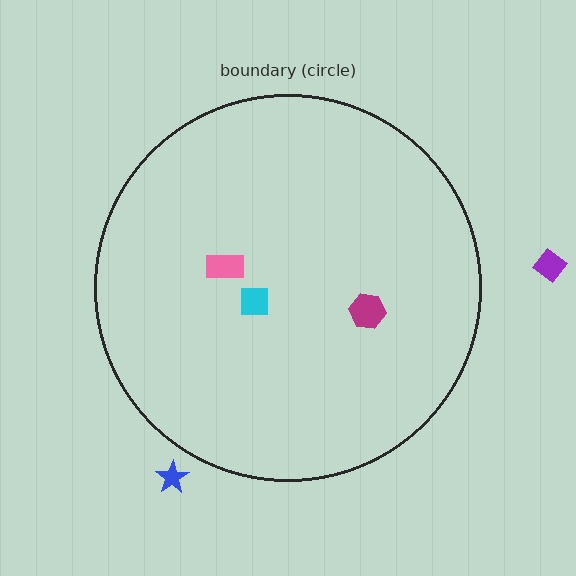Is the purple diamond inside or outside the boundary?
Outside.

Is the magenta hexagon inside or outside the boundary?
Inside.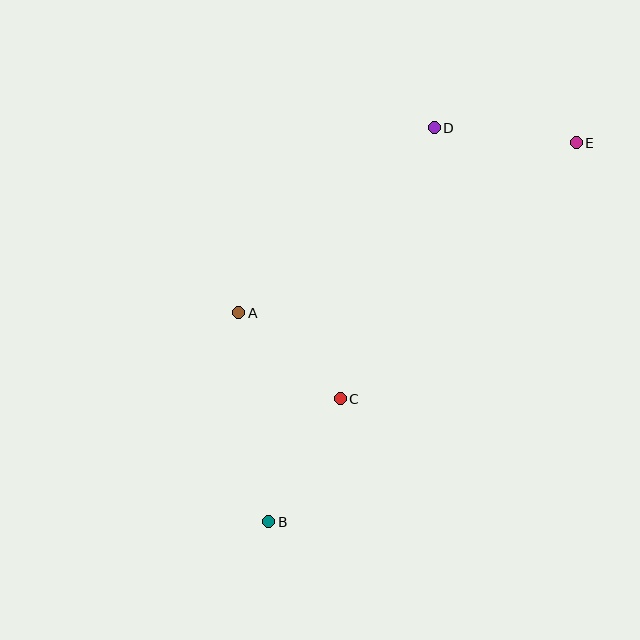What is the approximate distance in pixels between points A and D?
The distance between A and D is approximately 269 pixels.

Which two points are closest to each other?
Points A and C are closest to each other.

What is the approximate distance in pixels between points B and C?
The distance between B and C is approximately 142 pixels.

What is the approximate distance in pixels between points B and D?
The distance between B and D is approximately 427 pixels.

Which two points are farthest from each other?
Points B and E are farthest from each other.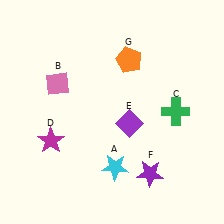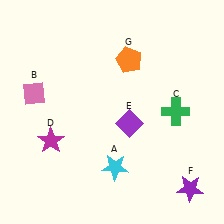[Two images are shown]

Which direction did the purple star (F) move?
The purple star (F) moved right.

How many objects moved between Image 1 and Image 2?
2 objects moved between the two images.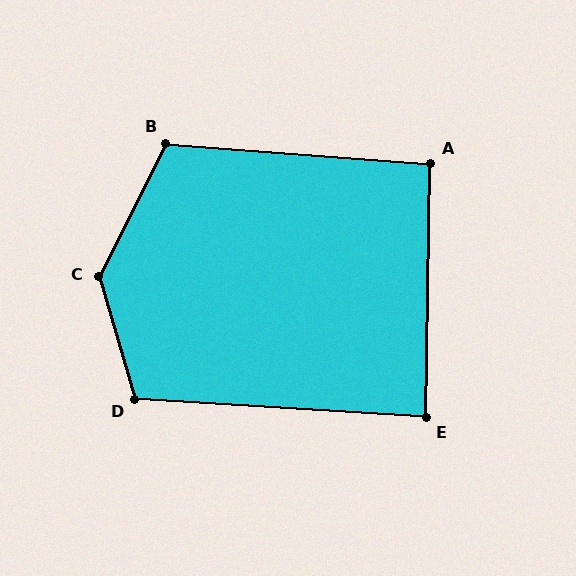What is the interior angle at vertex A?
Approximately 93 degrees (approximately right).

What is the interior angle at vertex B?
Approximately 112 degrees (obtuse).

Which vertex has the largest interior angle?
C, at approximately 137 degrees.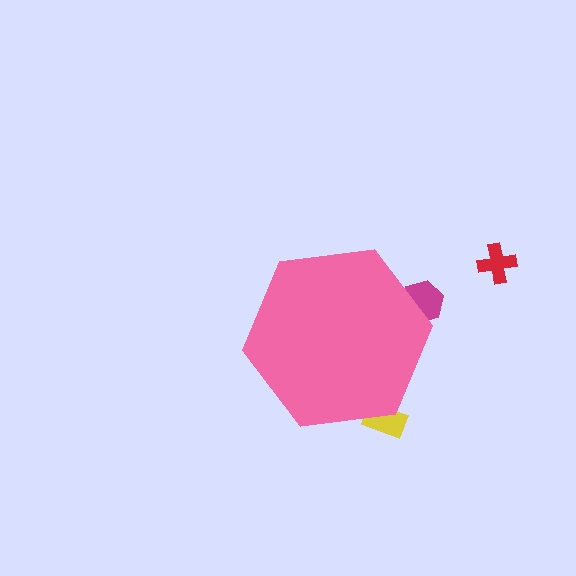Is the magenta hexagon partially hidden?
Yes, the magenta hexagon is partially hidden behind the pink hexagon.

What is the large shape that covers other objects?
A pink hexagon.